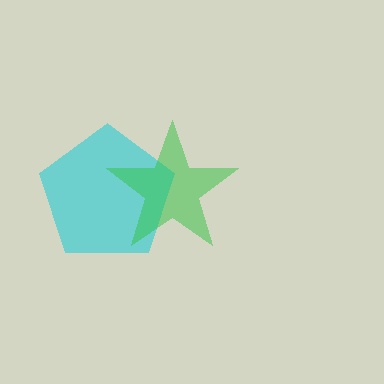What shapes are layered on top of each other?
The layered shapes are: a cyan pentagon, a green star.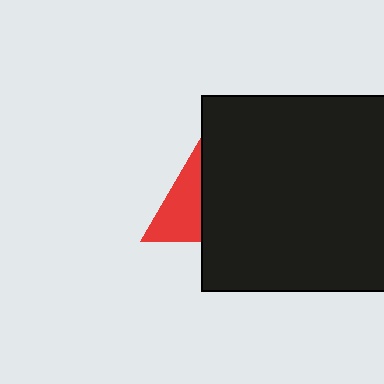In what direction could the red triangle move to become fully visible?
The red triangle could move left. That would shift it out from behind the black square entirely.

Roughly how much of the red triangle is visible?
A small part of it is visible (roughly 43%).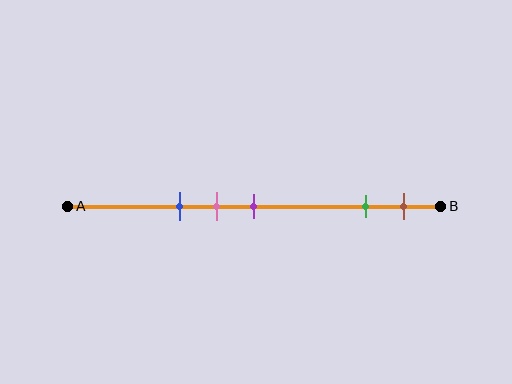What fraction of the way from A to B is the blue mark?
The blue mark is approximately 30% (0.3) of the way from A to B.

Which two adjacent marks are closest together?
The pink and purple marks are the closest adjacent pair.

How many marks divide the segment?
There are 5 marks dividing the segment.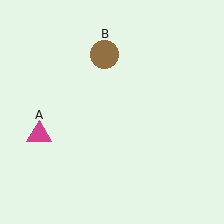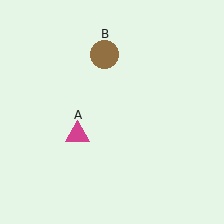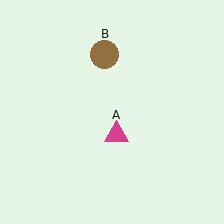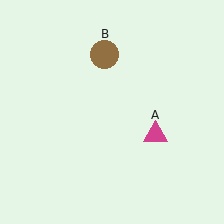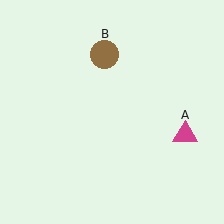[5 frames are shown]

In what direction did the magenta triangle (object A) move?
The magenta triangle (object A) moved right.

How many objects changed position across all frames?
1 object changed position: magenta triangle (object A).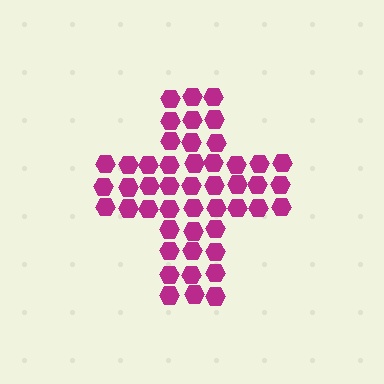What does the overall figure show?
The overall figure shows a cross.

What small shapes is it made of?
It is made of small hexagons.